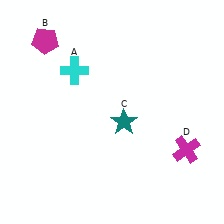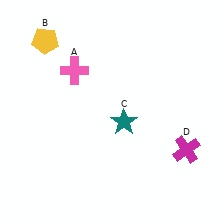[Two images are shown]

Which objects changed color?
A changed from cyan to pink. B changed from magenta to yellow.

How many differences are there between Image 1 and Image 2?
There are 2 differences between the two images.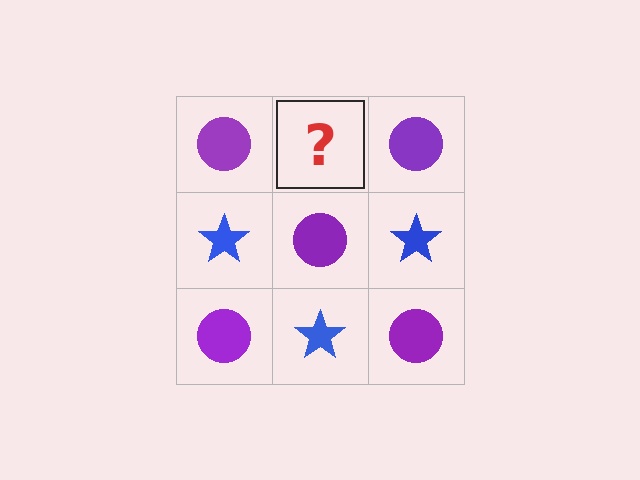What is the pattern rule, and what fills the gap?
The rule is that it alternates purple circle and blue star in a checkerboard pattern. The gap should be filled with a blue star.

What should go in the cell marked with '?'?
The missing cell should contain a blue star.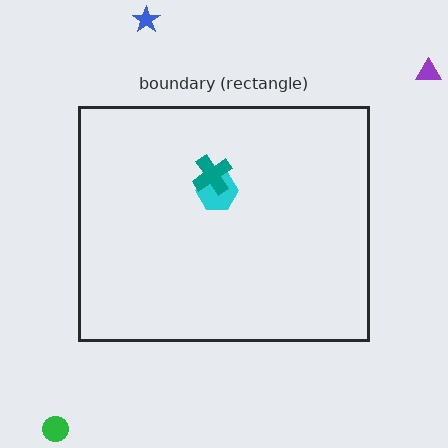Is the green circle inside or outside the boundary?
Outside.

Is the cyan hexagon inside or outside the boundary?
Inside.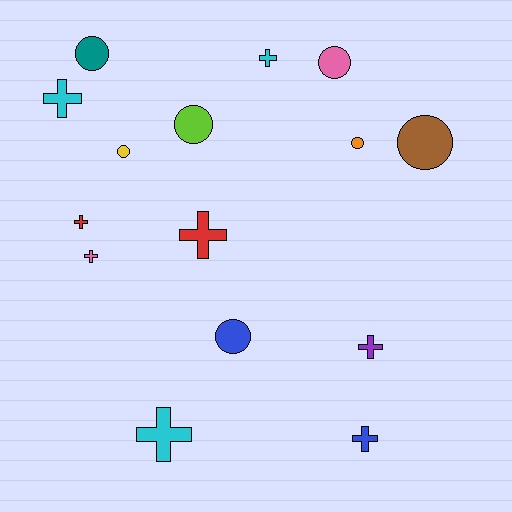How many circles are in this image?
There are 7 circles.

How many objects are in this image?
There are 15 objects.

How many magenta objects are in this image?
There are no magenta objects.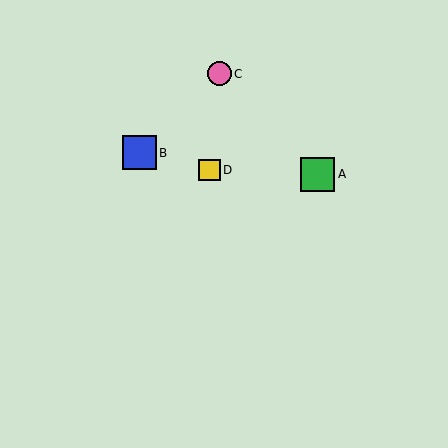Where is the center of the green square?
The center of the green square is at (318, 174).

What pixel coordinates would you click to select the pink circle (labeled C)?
Click at (219, 74) to select the pink circle C.